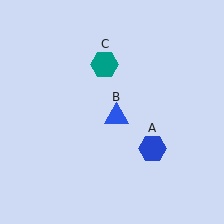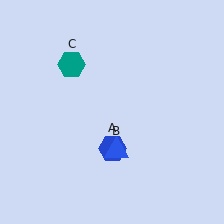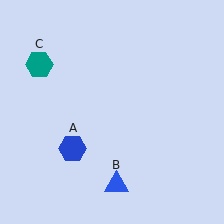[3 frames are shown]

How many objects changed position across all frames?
3 objects changed position: blue hexagon (object A), blue triangle (object B), teal hexagon (object C).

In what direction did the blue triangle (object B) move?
The blue triangle (object B) moved down.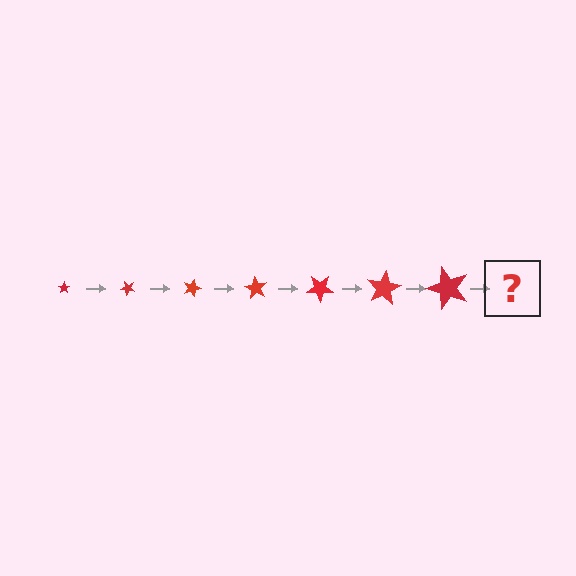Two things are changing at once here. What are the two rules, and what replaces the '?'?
The two rules are that the star grows larger each step and it rotates 45 degrees each step. The '?' should be a star, larger than the previous one and rotated 315 degrees from the start.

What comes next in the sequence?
The next element should be a star, larger than the previous one and rotated 315 degrees from the start.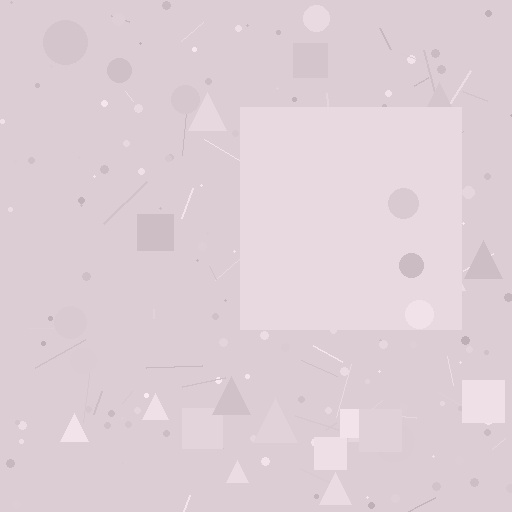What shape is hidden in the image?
A square is hidden in the image.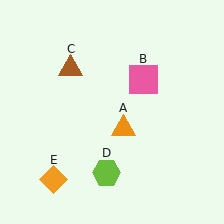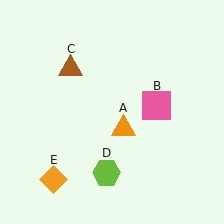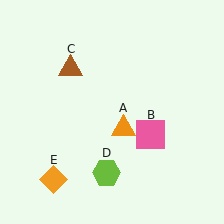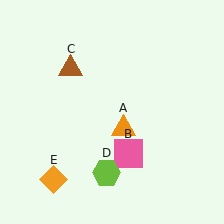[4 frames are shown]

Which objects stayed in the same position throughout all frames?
Orange triangle (object A) and brown triangle (object C) and lime hexagon (object D) and orange diamond (object E) remained stationary.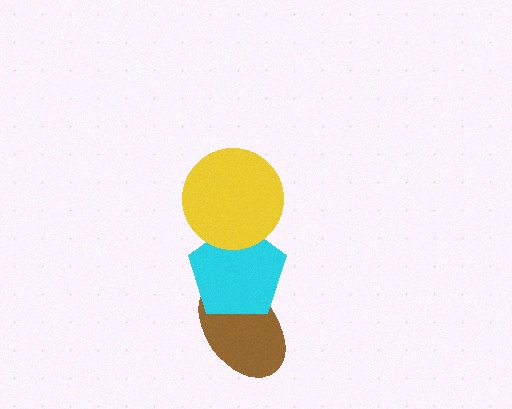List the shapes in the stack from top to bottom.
From top to bottom: the yellow circle, the cyan pentagon, the brown ellipse.